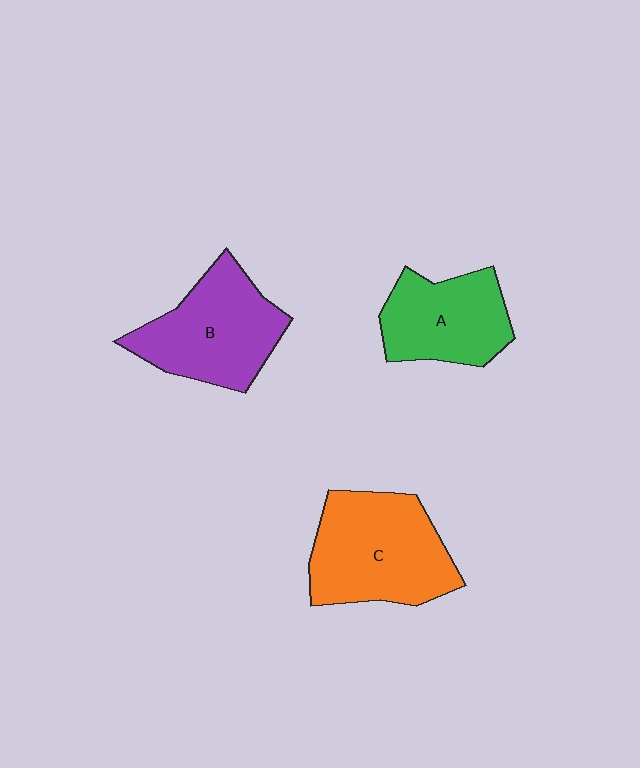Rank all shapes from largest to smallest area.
From largest to smallest: C (orange), B (purple), A (green).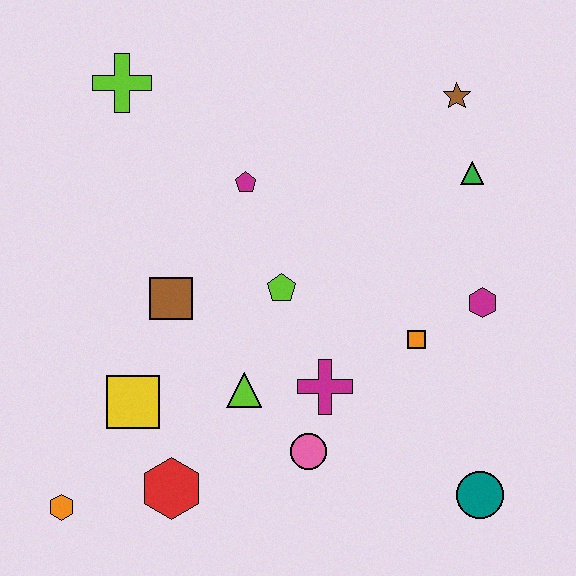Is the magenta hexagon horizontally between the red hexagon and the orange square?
No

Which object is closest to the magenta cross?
The pink circle is closest to the magenta cross.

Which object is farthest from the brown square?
The teal circle is farthest from the brown square.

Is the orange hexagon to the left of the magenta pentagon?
Yes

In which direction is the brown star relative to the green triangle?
The brown star is above the green triangle.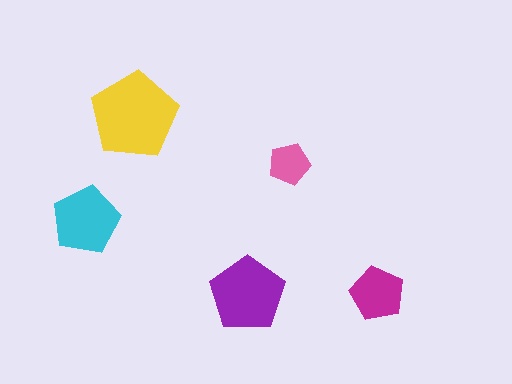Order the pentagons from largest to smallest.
the yellow one, the purple one, the cyan one, the magenta one, the pink one.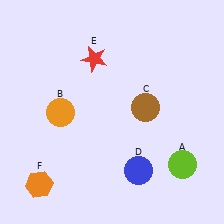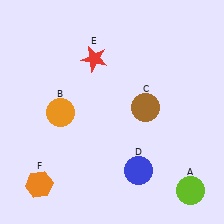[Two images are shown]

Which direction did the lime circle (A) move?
The lime circle (A) moved down.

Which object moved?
The lime circle (A) moved down.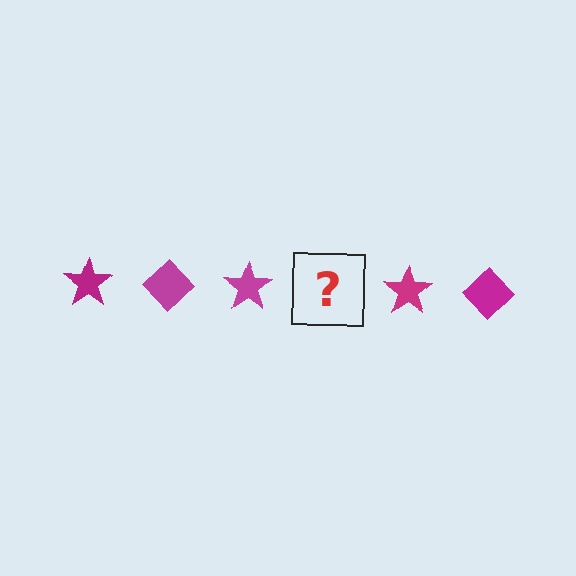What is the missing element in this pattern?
The missing element is a magenta diamond.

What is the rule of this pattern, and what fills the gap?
The rule is that the pattern cycles through star, diamond shapes in magenta. The gap should be filled with a magenta diamond.